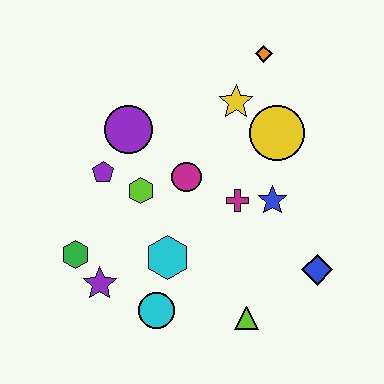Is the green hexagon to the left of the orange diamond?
Yes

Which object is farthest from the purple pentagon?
The blue diamond is farthest from the purple pentagon.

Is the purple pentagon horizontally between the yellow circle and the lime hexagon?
No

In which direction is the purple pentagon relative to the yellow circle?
The purple pentagon is to the left of the yellow circle.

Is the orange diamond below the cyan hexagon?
No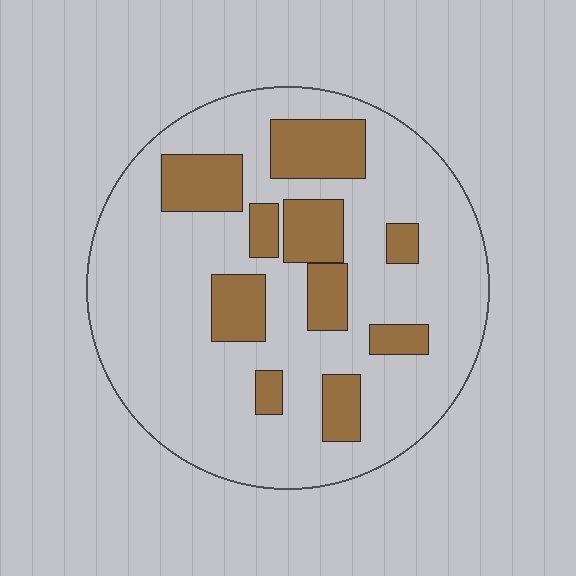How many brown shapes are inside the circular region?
10.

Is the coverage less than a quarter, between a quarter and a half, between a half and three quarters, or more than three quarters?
Less than a quarter.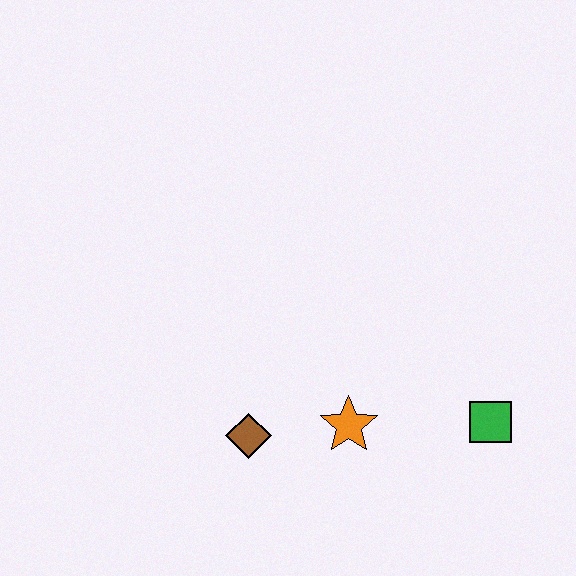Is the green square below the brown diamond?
No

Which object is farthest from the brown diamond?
The green square is farthest from the brown diamond.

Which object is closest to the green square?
The orange star is closest to the green square.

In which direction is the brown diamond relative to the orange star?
The brown diamond is to the left of the orange star.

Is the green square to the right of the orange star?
Yes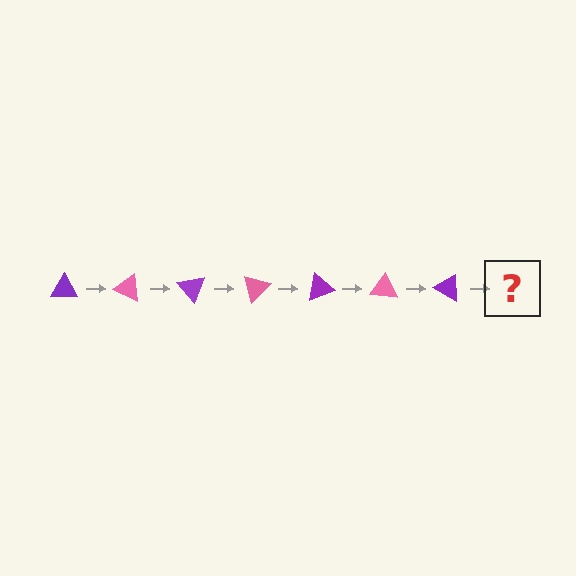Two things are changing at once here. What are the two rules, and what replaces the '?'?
The two rules are that it rotates 25 degrees each step and the color cycles through purple and pink. The '?' should be a pink triangle, rotated 175 degrees from the start.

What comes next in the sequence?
The next element should be a pink triangle, rotated 175 degrees from the start.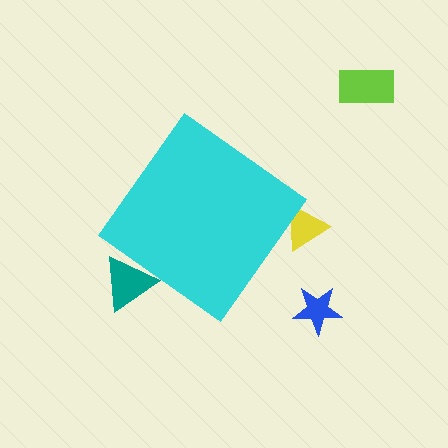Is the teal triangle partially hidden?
Yes, the teal triangle is partially hidden behind the cyan diamond.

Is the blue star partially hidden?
No, the blue star is fully visible.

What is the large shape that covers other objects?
A cyan diamond.